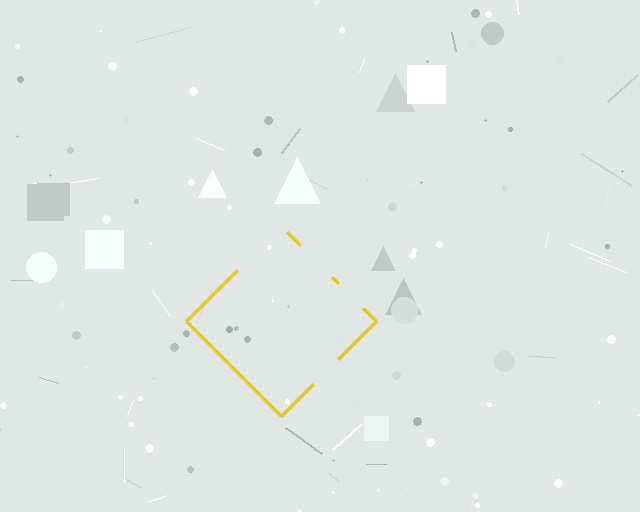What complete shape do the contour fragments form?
The contour fragments form a diamond.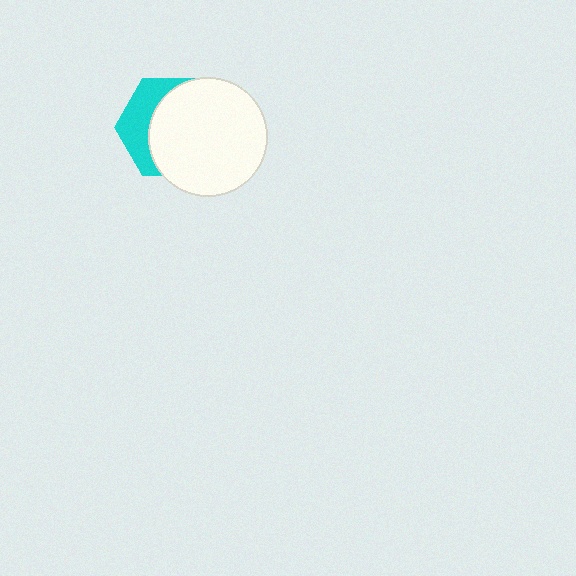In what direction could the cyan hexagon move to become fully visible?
The cyan hexagon could move left. That would shift it out from behind the white circle entirely.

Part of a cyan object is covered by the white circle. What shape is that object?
It is a hexagon.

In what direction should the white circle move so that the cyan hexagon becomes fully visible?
The white circle should move right. That is the shortest direction to clear the overlap and leave the cyan hexagon fully visible.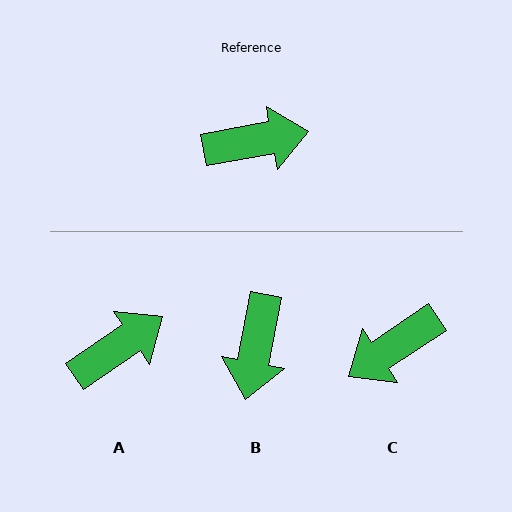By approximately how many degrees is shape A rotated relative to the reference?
Approximately 24 degrees counter-clockwise.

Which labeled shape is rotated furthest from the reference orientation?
C, about 156 degrees away.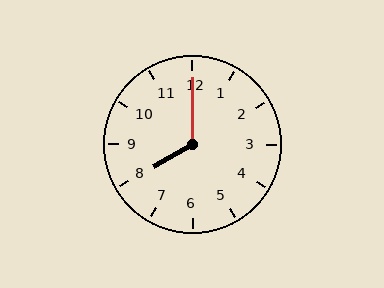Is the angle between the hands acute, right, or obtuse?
It is obtuse.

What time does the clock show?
8:00.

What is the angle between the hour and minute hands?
Approximately 120 degrees.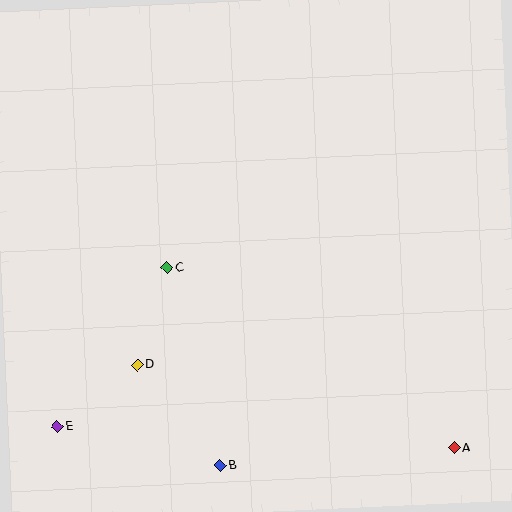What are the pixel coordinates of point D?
Point D is at (137, 365).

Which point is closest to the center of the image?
Point C at (167, 268) is closest to the center.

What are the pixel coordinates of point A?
Point A is at (454, 448).